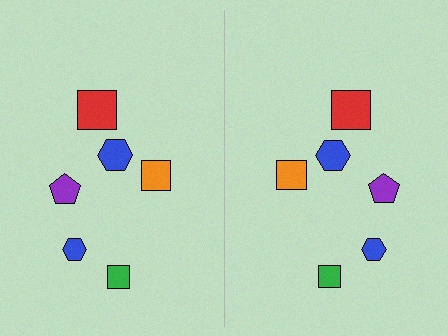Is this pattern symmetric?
Yes, this pattern has bilateral (reflection) symmetry.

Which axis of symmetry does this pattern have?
The pattern has a vertical axis of symmetry running through the center of the image.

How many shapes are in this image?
There are 12 shapes in this image.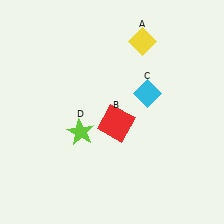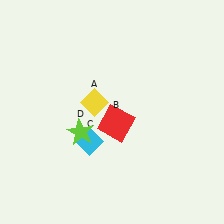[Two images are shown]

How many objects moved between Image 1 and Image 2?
2 objects moved between the two images.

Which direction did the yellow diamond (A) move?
The yellow diamond (A) moved down.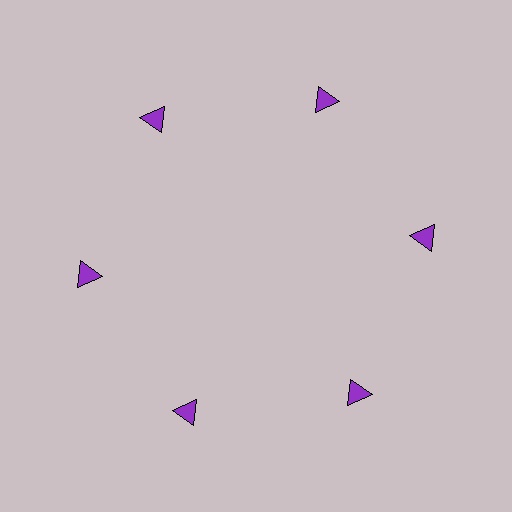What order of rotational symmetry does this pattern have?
This pattern has 6-fold rotational symmetry.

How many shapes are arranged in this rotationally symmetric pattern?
There are 6 shapes, arranged in 6 groups of 1.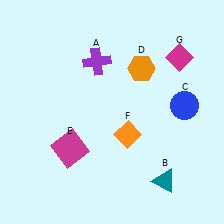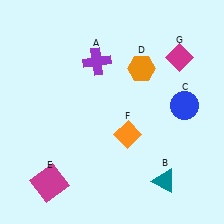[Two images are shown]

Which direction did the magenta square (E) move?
The magenta square (E) moved down.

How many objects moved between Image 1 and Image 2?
1 object moved between the two images.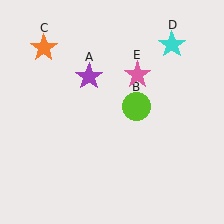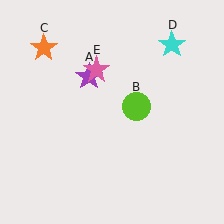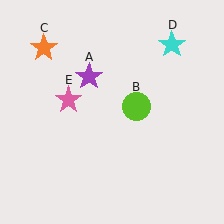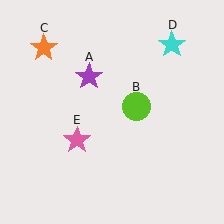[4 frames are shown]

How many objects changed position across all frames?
1 object changed position: pink star (object E).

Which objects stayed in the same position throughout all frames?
Purple star (object A) and lime circle (object B) and orange star (object C) and cyan star (object D) remained stationary.